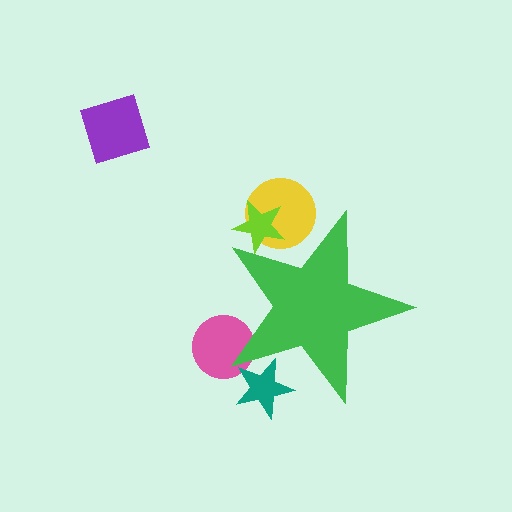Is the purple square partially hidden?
No, the purple square is fully visible.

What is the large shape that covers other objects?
A green star.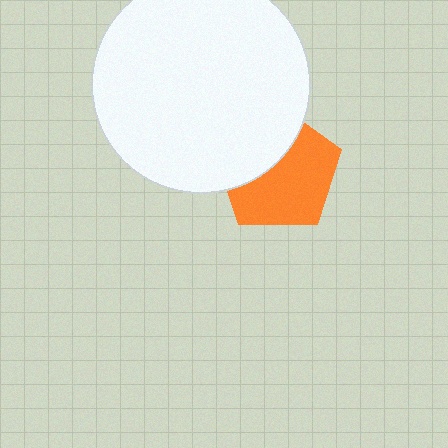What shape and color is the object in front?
The object in front is a white circle.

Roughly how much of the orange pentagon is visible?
About half of it is visible (roughly 61%).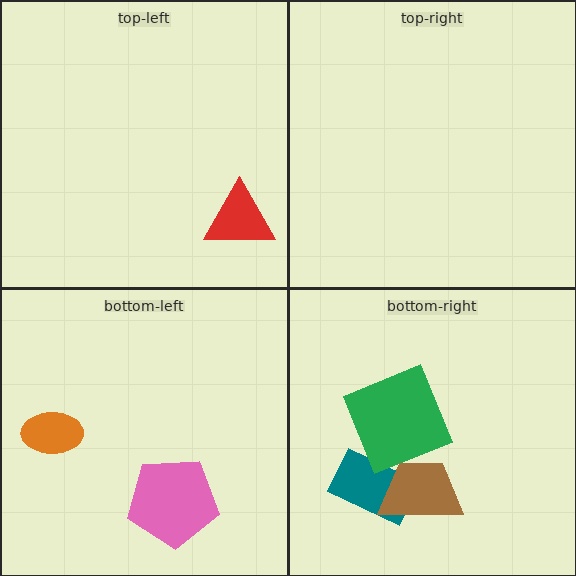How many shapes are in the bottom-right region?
3.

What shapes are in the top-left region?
The red triangle.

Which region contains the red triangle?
The top-left region.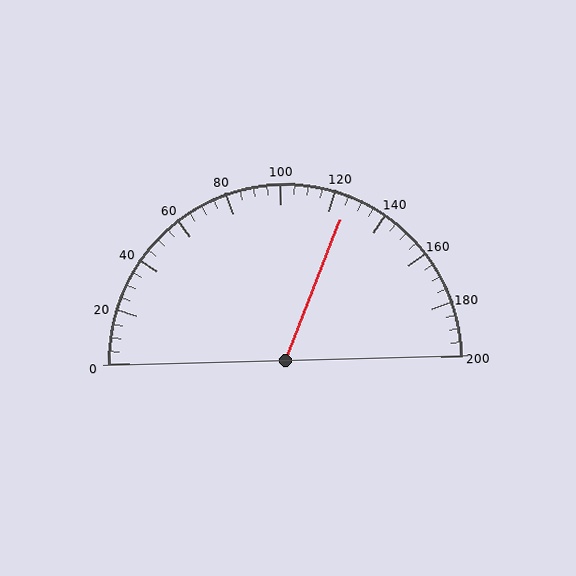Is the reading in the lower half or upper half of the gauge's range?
The reading is in the upper half of the range (0 to 200).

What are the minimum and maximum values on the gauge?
The gauge ranges from 0 to 200.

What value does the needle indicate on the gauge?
The needle indicates approximately 125.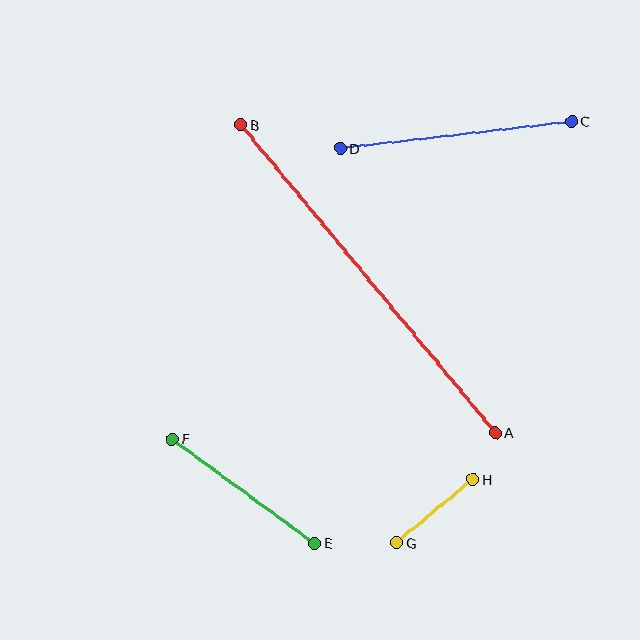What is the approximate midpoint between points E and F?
The midpoint is at approximately (243, 491) pixels.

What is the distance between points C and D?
The distance is approximately 233 pixels.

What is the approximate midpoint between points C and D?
The midpoint is at approximately (456, 135) pixels.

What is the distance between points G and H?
The distance is approximately 99 pixels.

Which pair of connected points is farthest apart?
Points A and B are farthest apart.